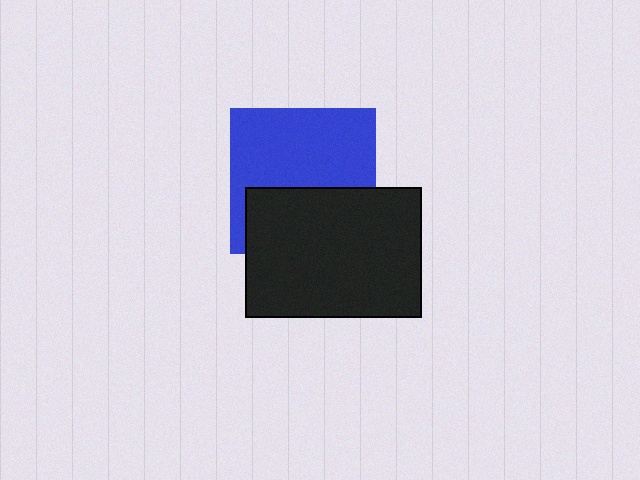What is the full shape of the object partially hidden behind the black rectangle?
The partially hidden object is a blue square.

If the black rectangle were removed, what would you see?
You would see the complete blue square.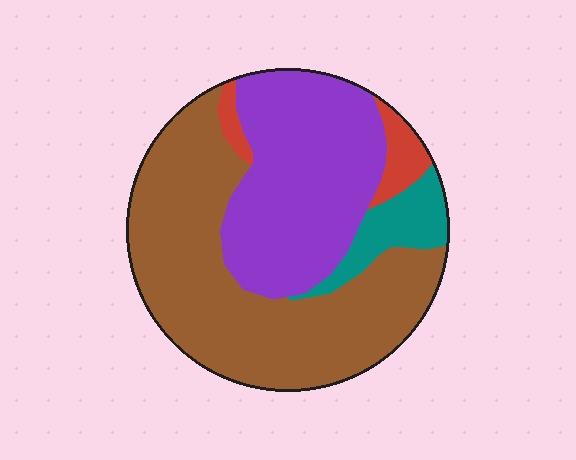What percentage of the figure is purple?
Purple takes up about one third (1/3) of the figure.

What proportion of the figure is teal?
Teal takes up about one tenth (1/10) of the figure.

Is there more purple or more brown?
Brown.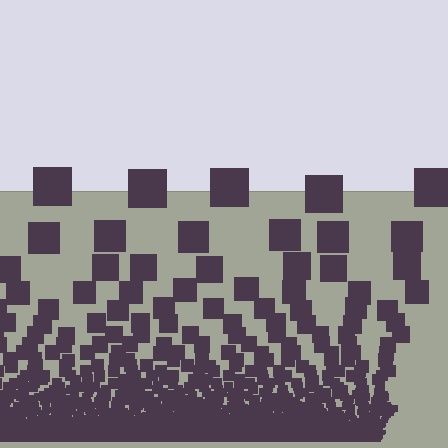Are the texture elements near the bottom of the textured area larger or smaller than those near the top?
Smaller. The gradient is inverted — elements near the bottom are smaller and denser.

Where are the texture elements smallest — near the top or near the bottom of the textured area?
Near the bottom.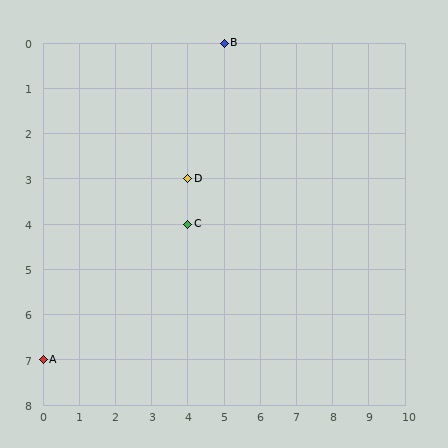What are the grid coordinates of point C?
Point C is at grid coordinates (4, 4).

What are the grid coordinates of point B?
Point B is at grid coordinates (5, 0).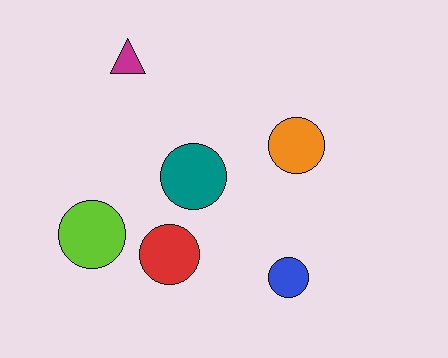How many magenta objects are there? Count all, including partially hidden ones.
There is 1 magenta object.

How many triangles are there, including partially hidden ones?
There is 1 triangle.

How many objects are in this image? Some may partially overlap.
There are 6 objects.